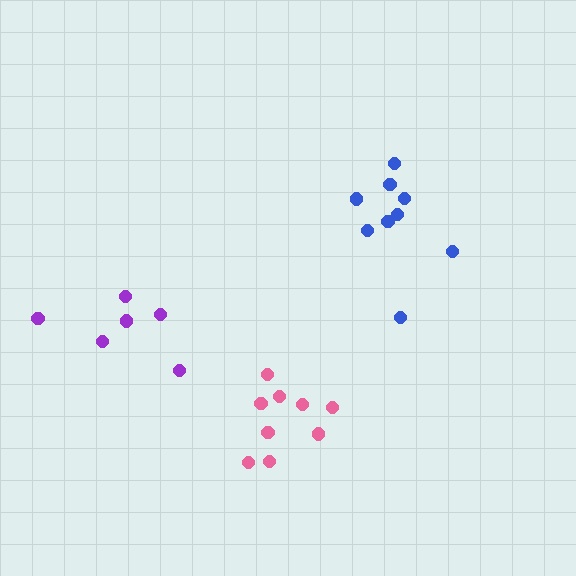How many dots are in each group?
Group 1: 6 dots, Group 2: 9 dots, Group 3: 9 dots (24 total).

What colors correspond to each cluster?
The clusters are colored: purple, blue, pink.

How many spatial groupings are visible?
There are 3 spatial groupings.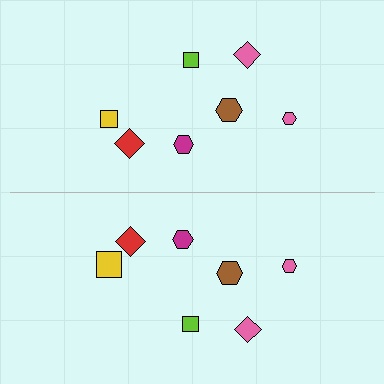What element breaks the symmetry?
The yellow square on the bottom side has a different size than its mirror counterpart.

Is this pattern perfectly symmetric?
No, the pattern is not perfectly symmetric. The yellow square on the bottom side has a different size than its mirror counterpart.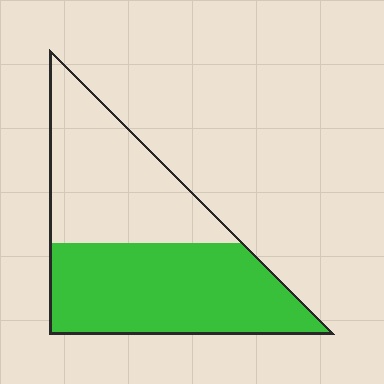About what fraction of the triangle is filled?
About one half (1/2).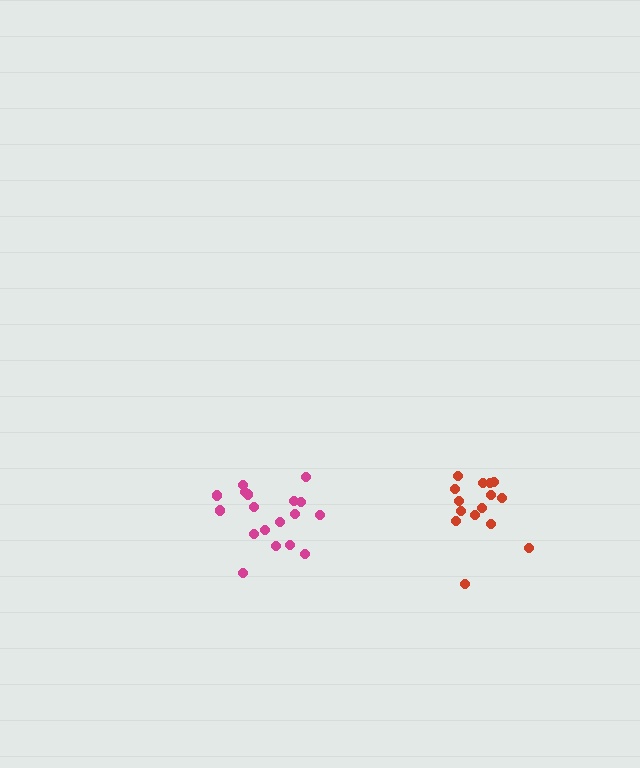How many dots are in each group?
Group 1: 19 dots, Group 2: 15 dots (34 total).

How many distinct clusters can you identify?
There are 2 distinct clusters.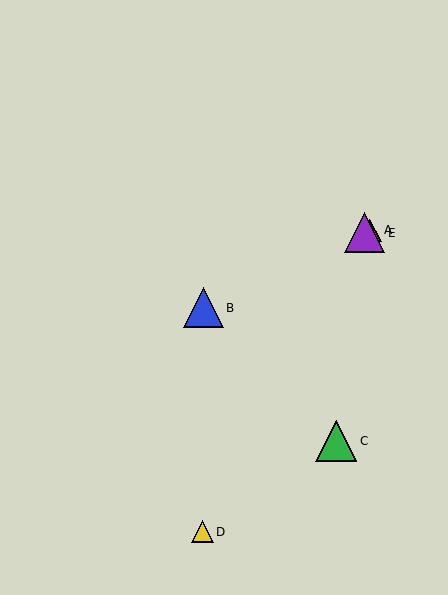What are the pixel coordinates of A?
Object A is at (370, 230).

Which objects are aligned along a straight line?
Objects A, B, E are aligned along a straight line.